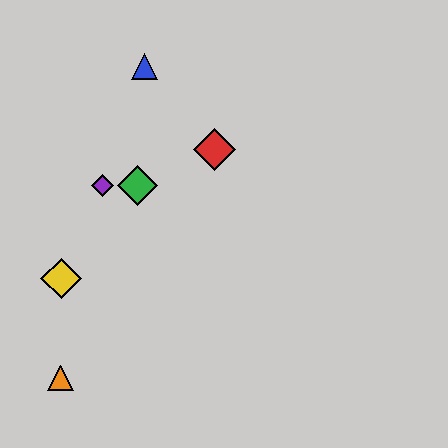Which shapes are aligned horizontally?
The green diamond, the purple diamond are aligned horizontally.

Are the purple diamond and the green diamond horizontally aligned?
Yes, both are at y≈185.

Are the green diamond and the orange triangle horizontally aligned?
No, the green diamond is at y≈185 and the orange triangle is at y≈378.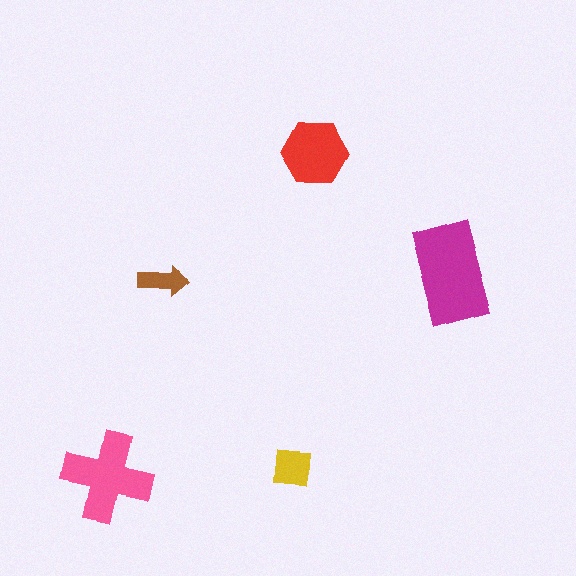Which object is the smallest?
The brown arrow.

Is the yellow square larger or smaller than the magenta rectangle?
Smaller.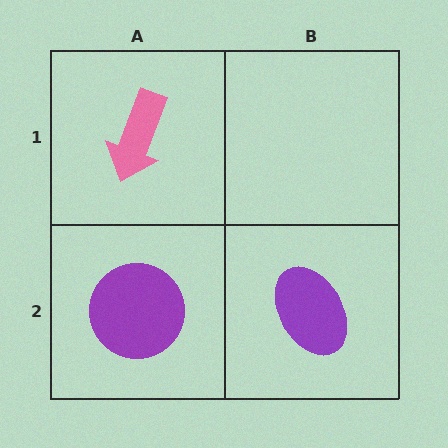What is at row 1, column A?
A pink arrow.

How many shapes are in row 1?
1 shape.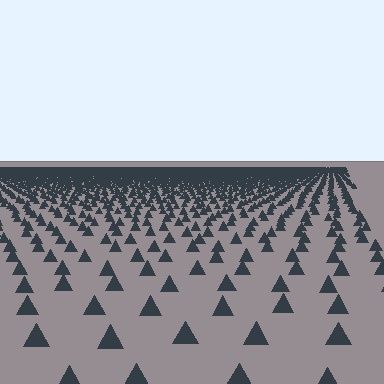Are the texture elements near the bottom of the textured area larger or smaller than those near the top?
Larger. Near the bottom, elements are closer to the viewer and appear at a bigger on-screen size.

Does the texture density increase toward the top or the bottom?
Density increases toward the top.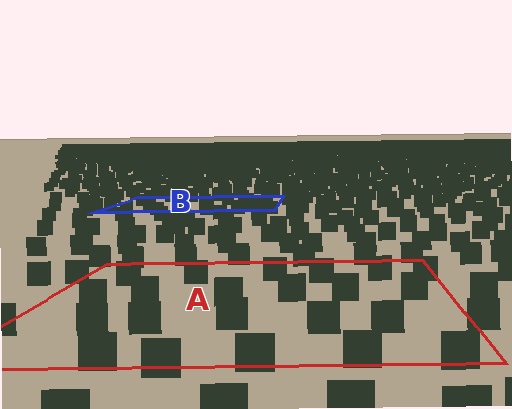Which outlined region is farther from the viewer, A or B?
Region B is farther from the viewer — the texture elements inside it appear smaller and more densely packed.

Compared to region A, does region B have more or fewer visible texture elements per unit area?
Region B has more texture elements per unit area — they are packed more densely because it is farther away.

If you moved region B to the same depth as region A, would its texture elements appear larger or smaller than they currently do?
They would appear larger. At a closer depth, the same texture elements are projected at a bigger on-screen size.